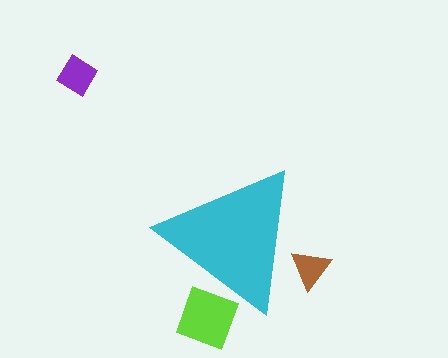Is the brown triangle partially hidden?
Yes, the brown triangle is partially hidden behind the cyan triangle.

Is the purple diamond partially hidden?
No, the purple diamond is fully visible.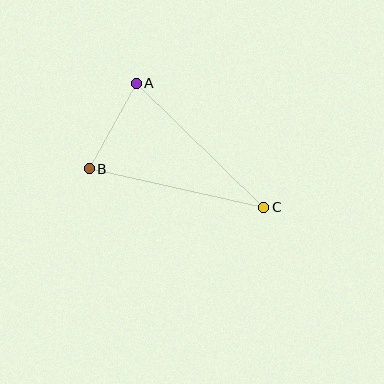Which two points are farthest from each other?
Points B and C are farthest from each other.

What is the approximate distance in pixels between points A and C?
The distance between A and C is approximately 178 pixels.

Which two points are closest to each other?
Points A and B are closest to each other.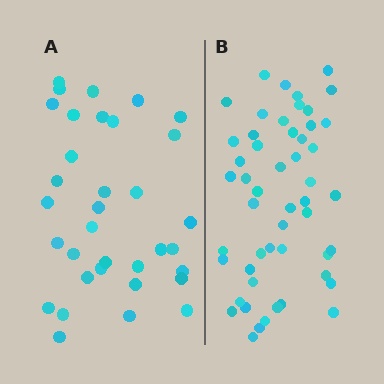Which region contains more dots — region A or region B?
Region B (the right region) has more dots.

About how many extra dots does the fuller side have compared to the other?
Region B has approximately 15 more dots than region A.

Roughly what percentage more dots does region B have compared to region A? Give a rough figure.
About 50% more.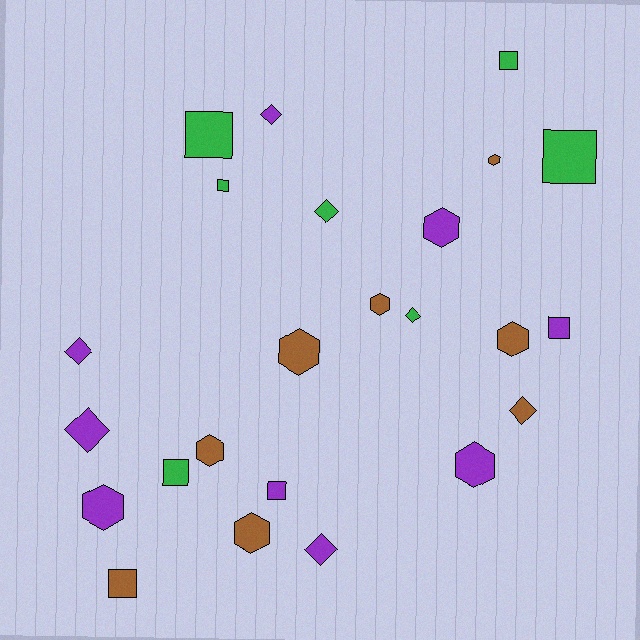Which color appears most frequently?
Purple, with 9 objects.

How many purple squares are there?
There are 2 purple squares.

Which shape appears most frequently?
Hexagon, with 9 objects.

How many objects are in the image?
There are 24 objects.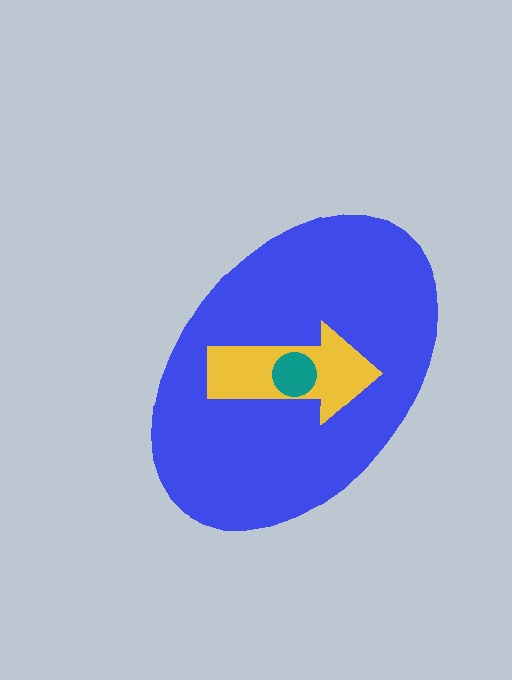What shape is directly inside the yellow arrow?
The teal circle.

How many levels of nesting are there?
3.